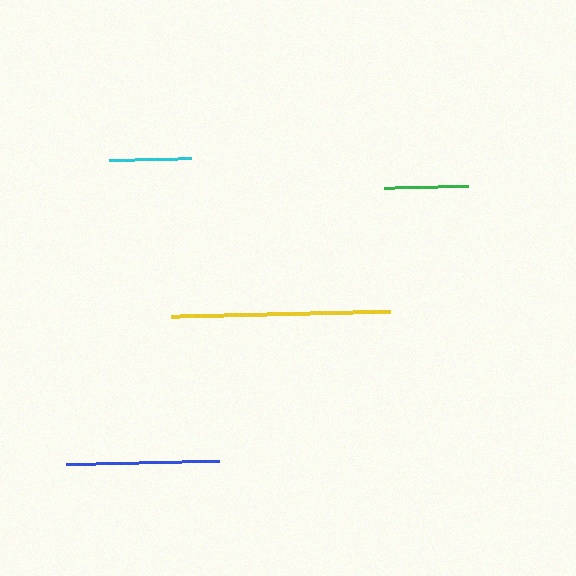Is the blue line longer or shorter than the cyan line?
The blue line is longer than the cyan line.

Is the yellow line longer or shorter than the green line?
The yellow line is longer than the green line.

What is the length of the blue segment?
The blue segment is approximately 153 pixels long.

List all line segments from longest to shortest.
From longest to shortest: yellow, blue, green, cyan.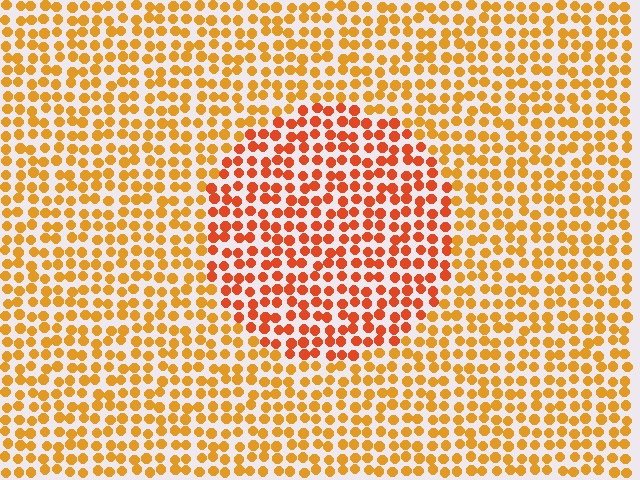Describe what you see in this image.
The image is filled with small orange elements in a uniform arrangement. A circle-shaped region is visible where the elements are tinted to a slightly different hue, forming a subtle color boundary.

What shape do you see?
I see a circle.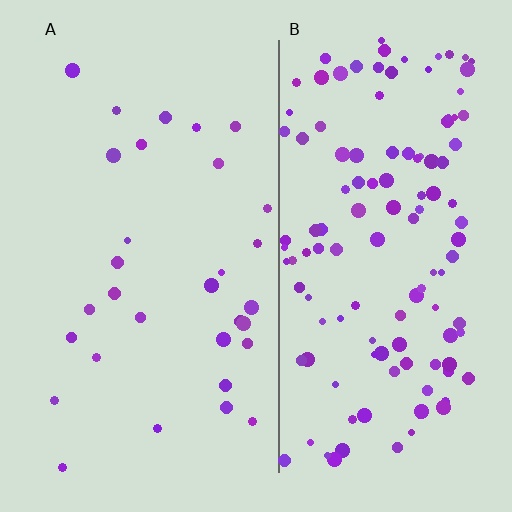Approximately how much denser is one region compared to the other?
Approximately 4.1× — region B over region A.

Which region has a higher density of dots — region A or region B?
B (the right).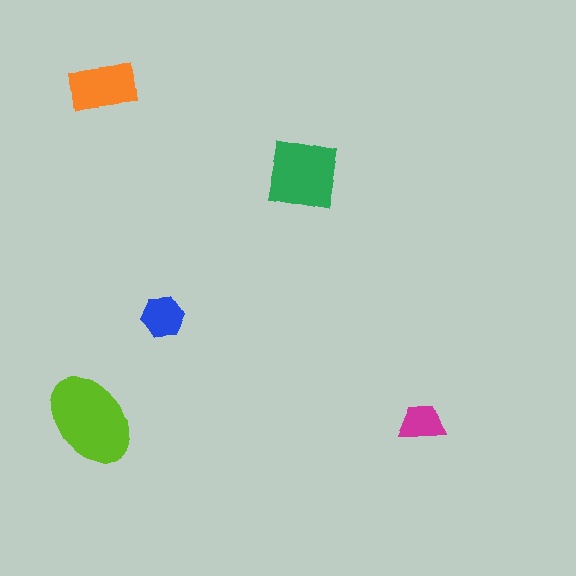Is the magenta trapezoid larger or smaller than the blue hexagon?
Smaller.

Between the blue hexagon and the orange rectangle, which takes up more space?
The orange rectangle.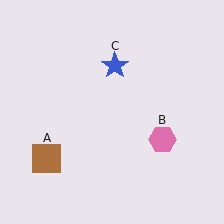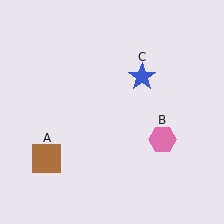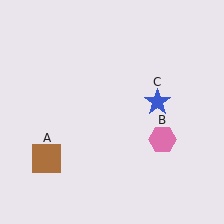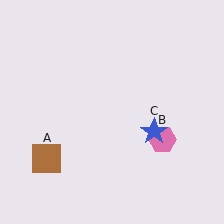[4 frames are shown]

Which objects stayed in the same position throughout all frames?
Brown square (object A) and pink hexagon (object B) remained stationary.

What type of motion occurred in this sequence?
The blue star (object C) rotated clockwise around the center of the scene.